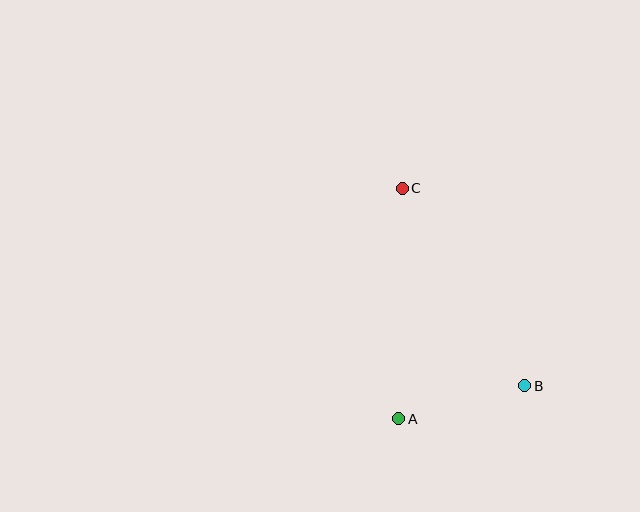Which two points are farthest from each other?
Points B and C are farthest from each other.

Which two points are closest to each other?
Points A and B are closest to each other.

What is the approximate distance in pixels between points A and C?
The distance between A and C is approximately 230 pixels.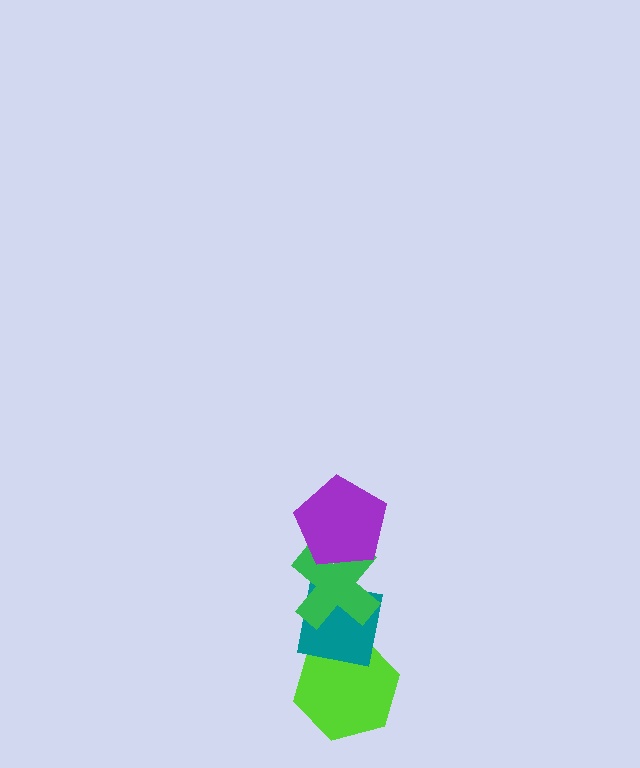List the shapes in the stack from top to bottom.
From top to bottom: the purple pentagon, the green cross, the teal square, the lime hexagon.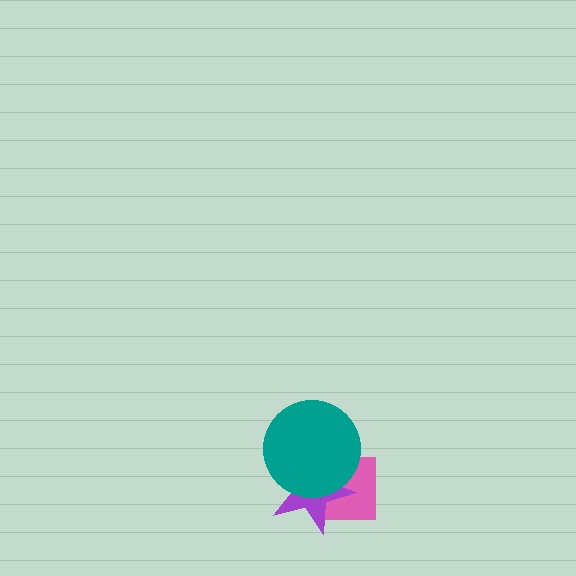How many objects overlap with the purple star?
2 objects overlap with the purple star.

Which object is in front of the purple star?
The teal circle is in front of the purple star.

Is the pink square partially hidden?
Yes, it is partially covered by another shape.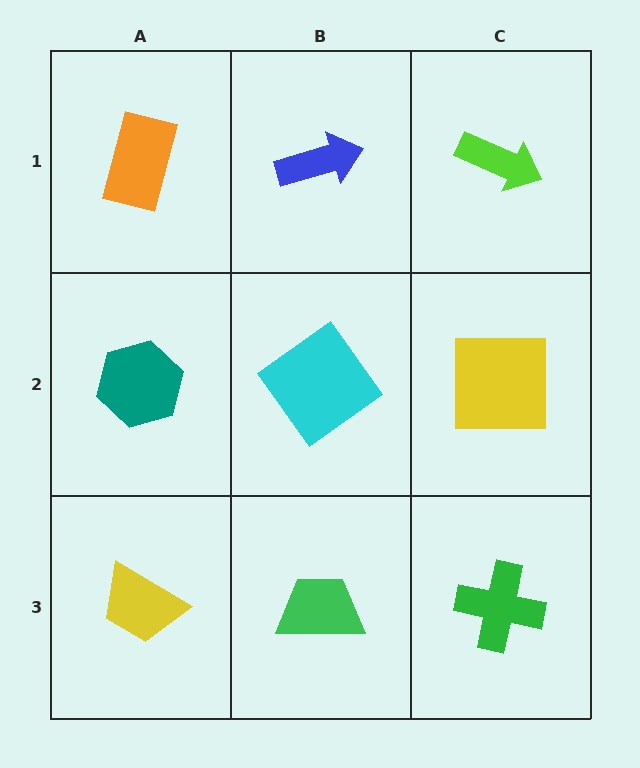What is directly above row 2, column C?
A lime arrow.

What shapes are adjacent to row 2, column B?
A blue arrow (row 1, column B), a green trapezoid (row 3, column B), a teal hexagon (row 2, column A), a yellow square (row 2, column C).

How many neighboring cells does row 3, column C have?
2.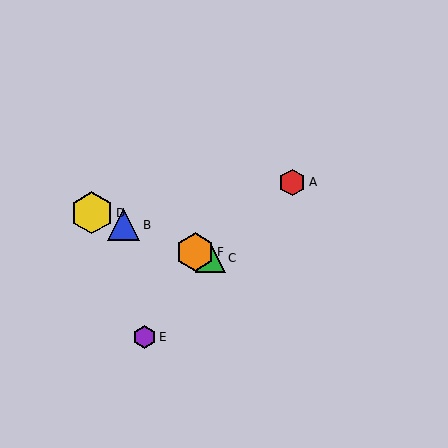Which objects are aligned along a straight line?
Objects B, C, D, F are aligned along a straight line.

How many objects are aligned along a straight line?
4 objects (B, C, D, F) are aligned along a straight line.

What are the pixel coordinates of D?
Object D is at (92, 213).